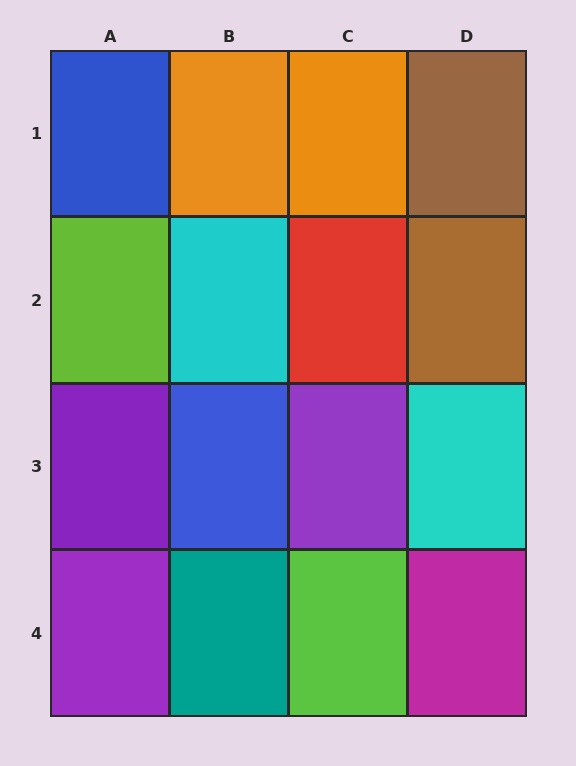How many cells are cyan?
2 cells are cyan.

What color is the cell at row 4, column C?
Lime.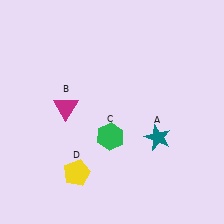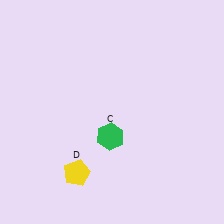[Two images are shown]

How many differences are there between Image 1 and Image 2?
There are 2 differences between the two images.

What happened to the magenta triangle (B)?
The magenta triangle (B) was removed in Image 2. It was in the top-left area of Image 1.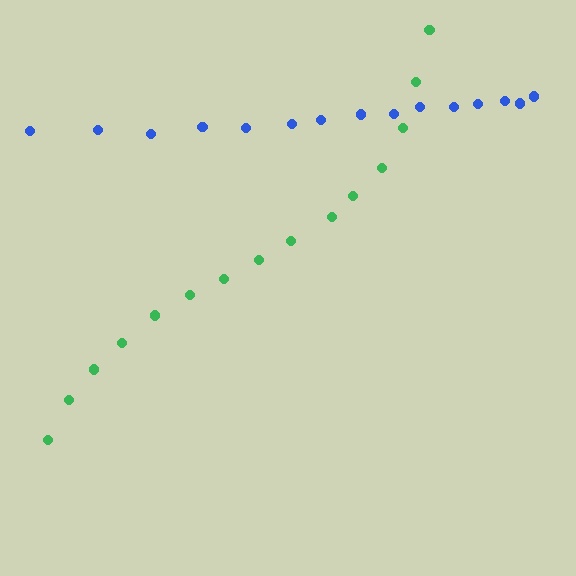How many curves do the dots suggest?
There are 2 distinct paths.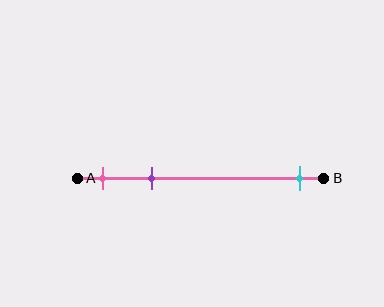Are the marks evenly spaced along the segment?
No, the marks are not evenly spaced.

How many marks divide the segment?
There are 3 marks dividing the segment.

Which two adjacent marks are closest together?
The pink and purple marks are the closest adjacent pair.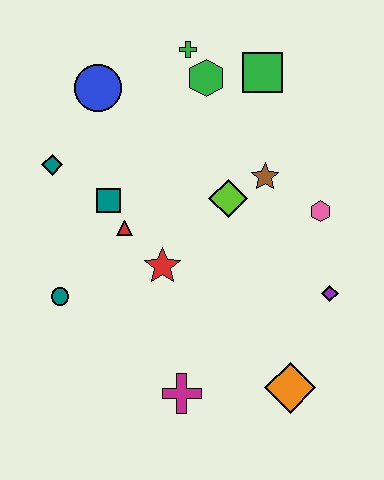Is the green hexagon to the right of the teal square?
Yes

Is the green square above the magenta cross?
Yes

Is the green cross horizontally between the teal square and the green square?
Yes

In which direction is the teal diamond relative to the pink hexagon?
The teal diamond is to the left of the pink hexagon.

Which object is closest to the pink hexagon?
The brown star is closest to the pink hexagon.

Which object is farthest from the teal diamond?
The orange diamond is farthest from the teal diamond.